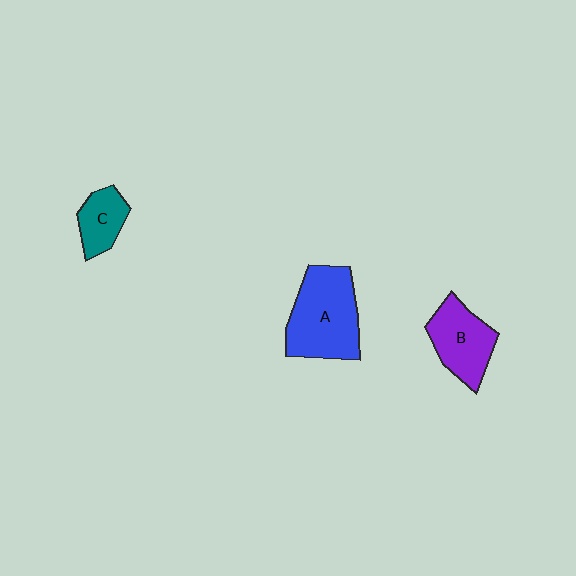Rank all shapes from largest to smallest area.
From largest to smallest: A (blue), B (purple), C (teal).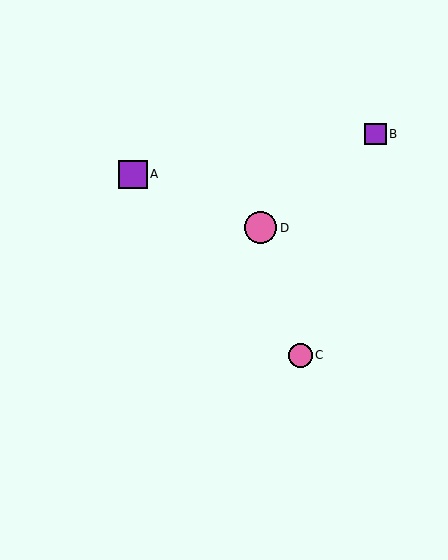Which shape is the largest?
The pink circle (labeled D) is the largest.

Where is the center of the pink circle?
The center of the pink circle is at (300, 355).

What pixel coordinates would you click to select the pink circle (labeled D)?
Click at (261, 228) to select the pink circle D.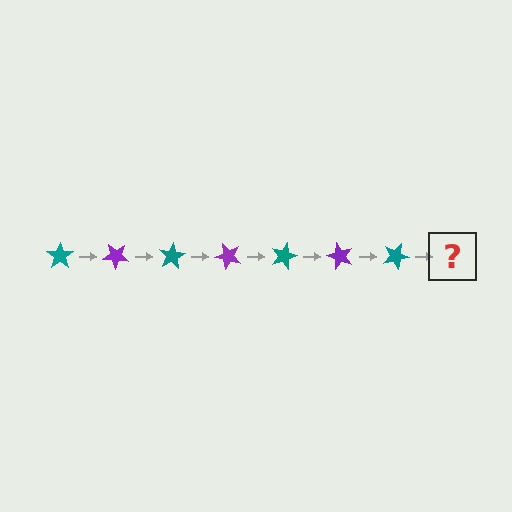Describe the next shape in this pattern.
It should be a purple star, rotated 280 degrees from the start.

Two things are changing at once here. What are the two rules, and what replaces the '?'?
The two rules are that it rotates 40 degrees each step and the color cycles through teal and purple. The '?' should be a purple star, rotated 280 degrees from the start.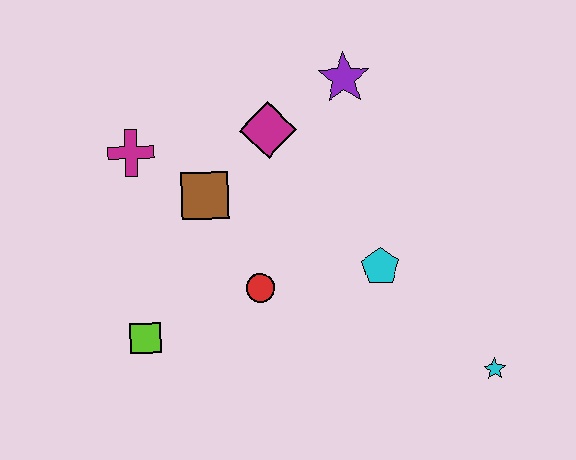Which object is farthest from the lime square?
The cyan star is farthest from the lime square.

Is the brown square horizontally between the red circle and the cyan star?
No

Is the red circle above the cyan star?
Yes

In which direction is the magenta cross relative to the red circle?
The magenta cross is above the red circle.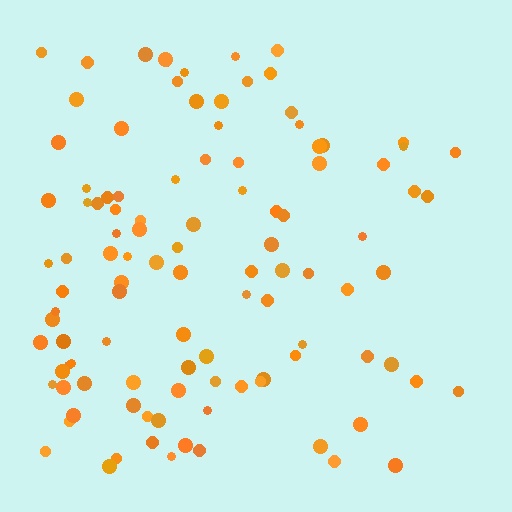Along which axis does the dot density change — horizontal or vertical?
Horizontal.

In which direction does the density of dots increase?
From right to left, with the left side densest.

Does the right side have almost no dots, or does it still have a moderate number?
Still a moderate number, just noticeably fewer than the left.